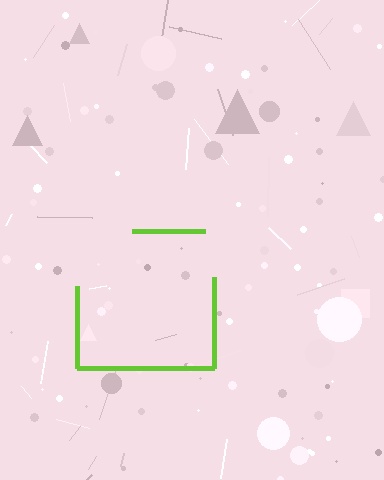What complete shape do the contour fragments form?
The contour fragments form a square.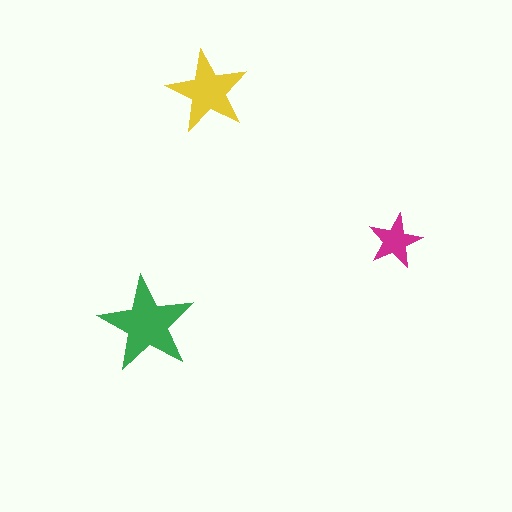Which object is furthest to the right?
The magenta star is rightmost.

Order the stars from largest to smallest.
the green one, the yellow one, the magenta one.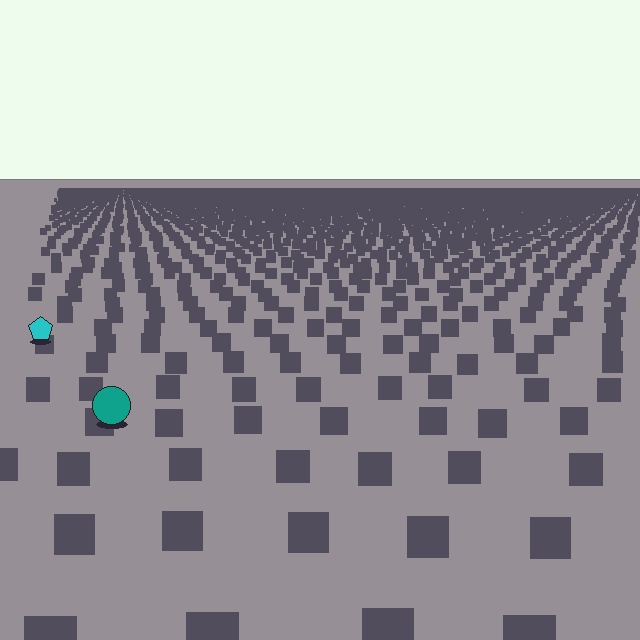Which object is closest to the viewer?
The teal circle is closest. The texture marks near it are larger and more spread out.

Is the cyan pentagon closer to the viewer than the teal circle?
No. The teal circle is closer — you can tell from the texture gradient: the ground texture is coarser near it.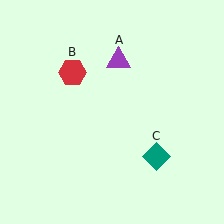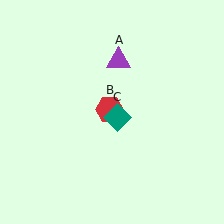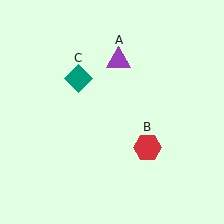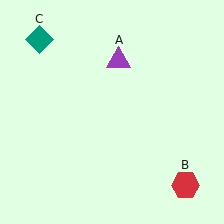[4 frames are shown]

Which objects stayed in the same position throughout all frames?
Purple triangle (object A) remained stationary.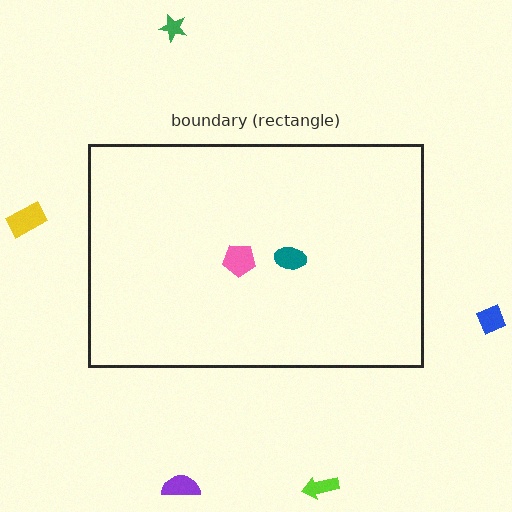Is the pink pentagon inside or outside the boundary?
Inside.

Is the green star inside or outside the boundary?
Outside.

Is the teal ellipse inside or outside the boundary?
Inside.